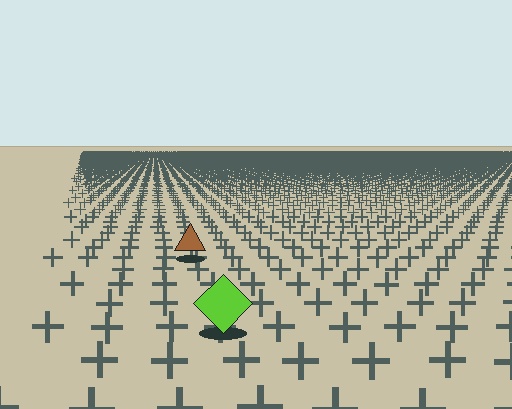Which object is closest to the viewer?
The lime diamond is closest. The texture marks near it are larger and more spread out.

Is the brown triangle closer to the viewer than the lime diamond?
No. The lime diamond is closer — you can tell from the texture gradient: the ground texture is coarser near it.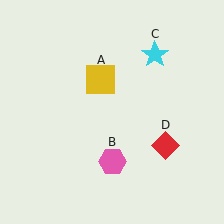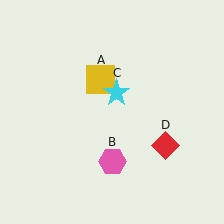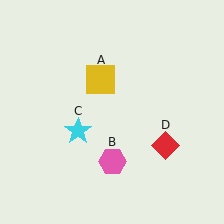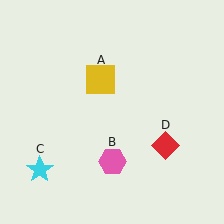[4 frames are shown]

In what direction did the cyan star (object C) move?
The cyan star (object C) moved down and to the left.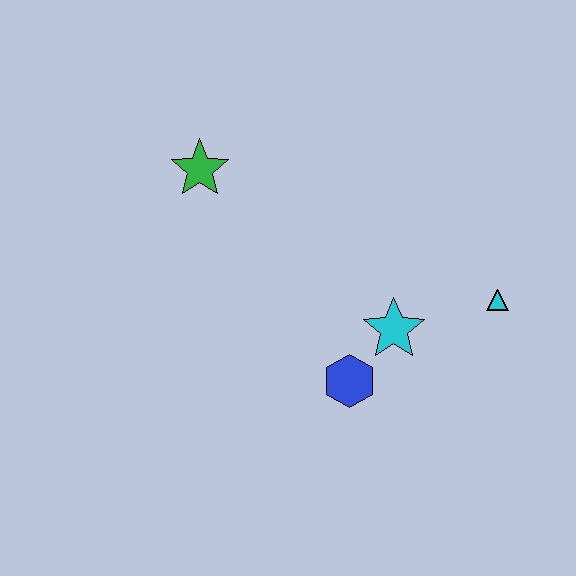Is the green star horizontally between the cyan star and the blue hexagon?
No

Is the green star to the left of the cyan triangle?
Yes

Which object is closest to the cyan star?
The blue hexagon is closest to the cyan star.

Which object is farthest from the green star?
The cyan triangle is farthest from the green star.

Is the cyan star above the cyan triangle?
No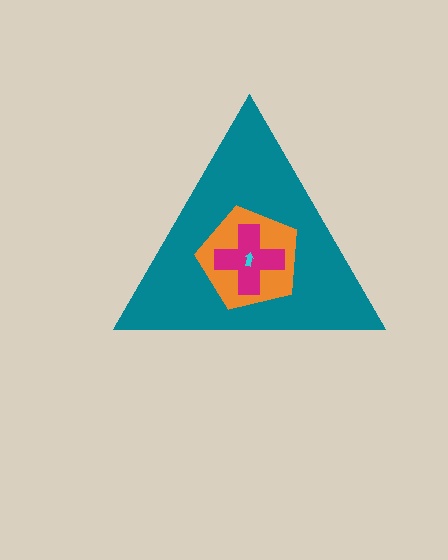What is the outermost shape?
The teal triangle.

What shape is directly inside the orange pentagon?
The magenta cross.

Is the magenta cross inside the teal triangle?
Yes.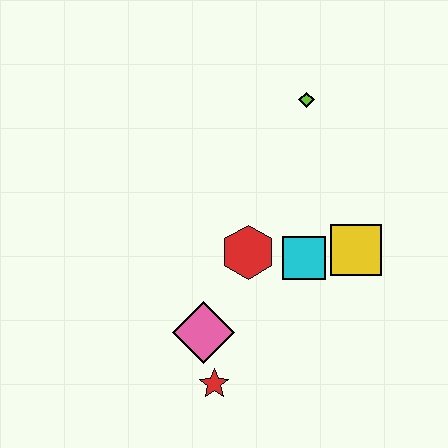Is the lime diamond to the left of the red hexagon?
No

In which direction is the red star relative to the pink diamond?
The red star is below the pink diamond.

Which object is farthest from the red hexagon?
The lime diamond is farthest from the red hexagon.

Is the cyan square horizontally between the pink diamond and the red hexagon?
No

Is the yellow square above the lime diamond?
No